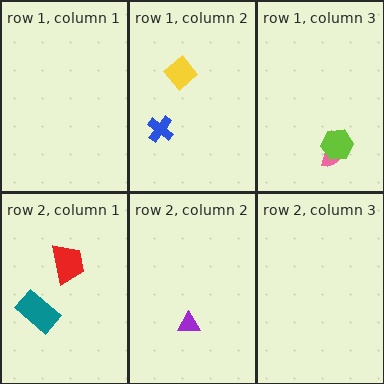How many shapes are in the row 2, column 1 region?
2.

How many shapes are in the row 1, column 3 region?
2.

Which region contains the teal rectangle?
The row 2, column 1 region.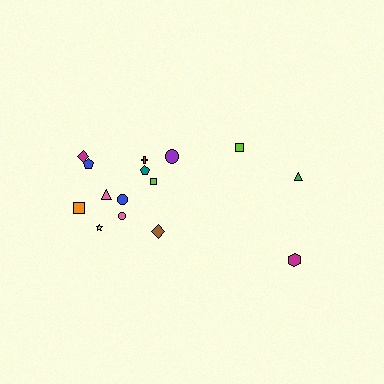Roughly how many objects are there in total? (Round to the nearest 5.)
Roughly 15 objects in total.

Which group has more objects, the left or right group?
The left group.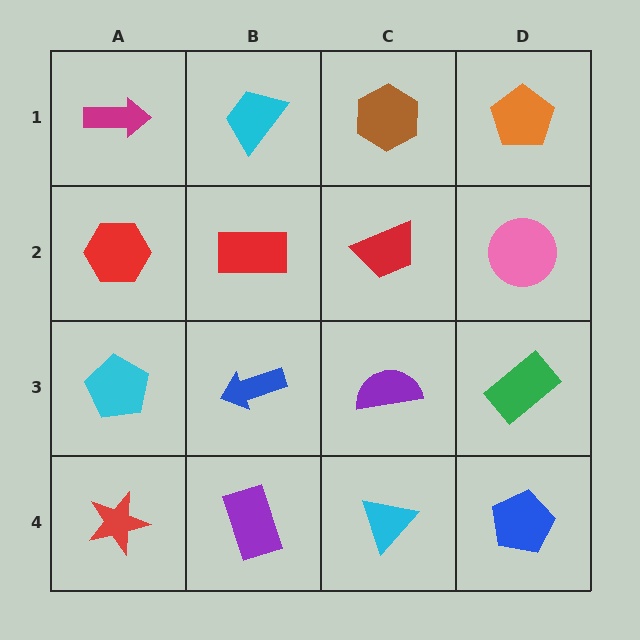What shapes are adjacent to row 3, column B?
A red rectangle (row 2, column B), a purple rectangle (row 4, column B), a cyan pentagon (row 3, column A), a purple semicircle (row 3, column C).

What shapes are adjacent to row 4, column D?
A green rectangle (row 3, column D), a cyan triangle (row 4, column C).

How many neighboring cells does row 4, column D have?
2.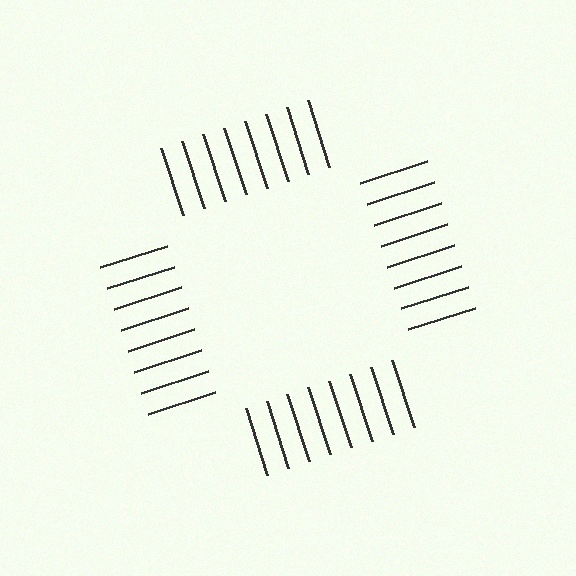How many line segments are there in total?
32 — 8 along each of the 4 edges.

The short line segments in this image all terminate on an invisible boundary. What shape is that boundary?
An illusory square — the line segments terminate on its edges but no continuous stroke is drawn.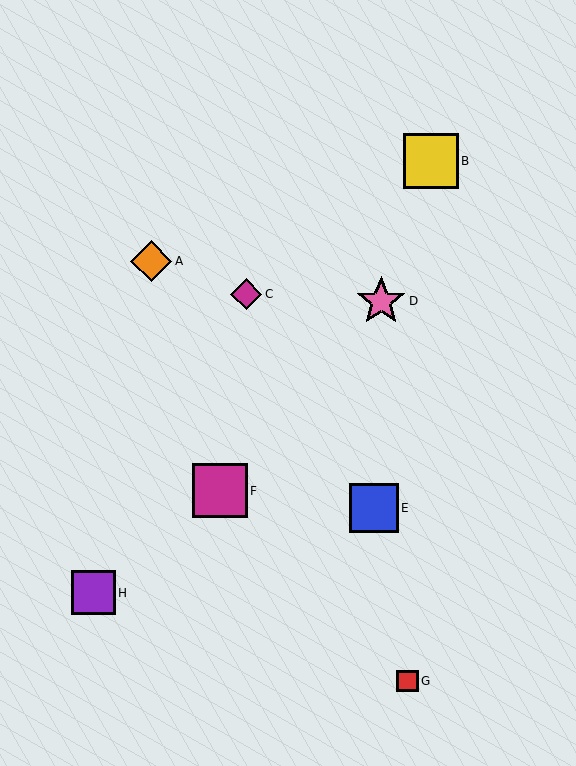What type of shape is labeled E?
Shape E is a blue square.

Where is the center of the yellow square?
The center of the yellow square is at (431, 161).